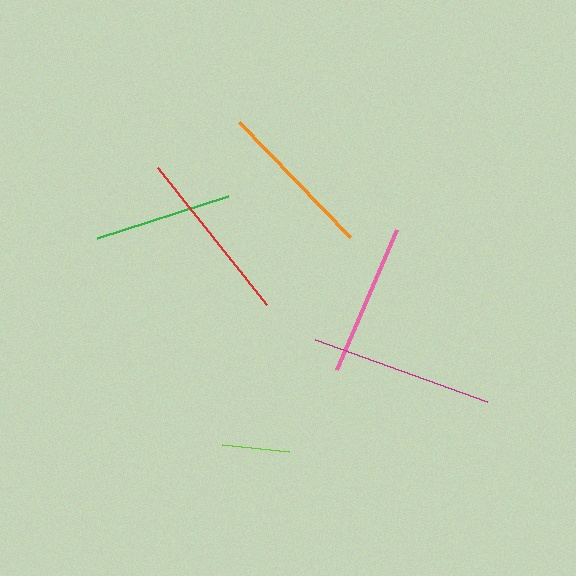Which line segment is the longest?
The magenta line is the longest at approximately 182 pixels.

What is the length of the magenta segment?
The magenta segment is approximately 182 pixels long.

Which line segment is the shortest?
The lime line is the shortest at approximately 68 pixels.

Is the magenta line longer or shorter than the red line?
The magenta line is longer than the red line.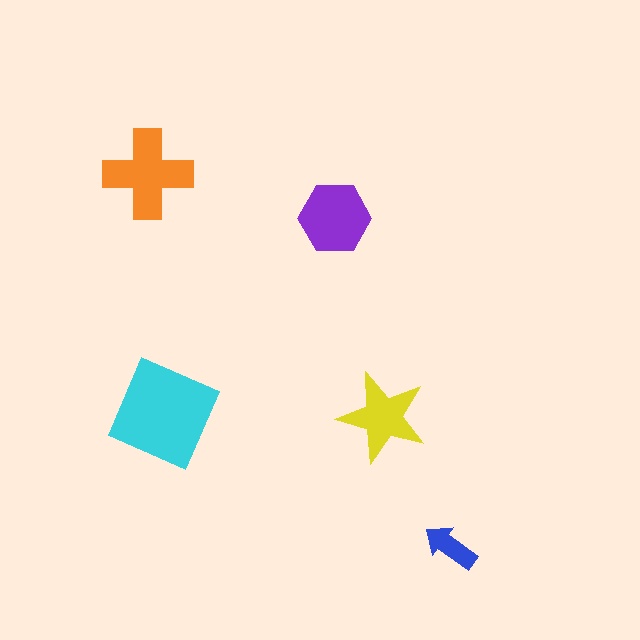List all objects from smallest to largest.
The blue arrow, the yellow star, the purple hexagon, the orange cross, the cyan diamond.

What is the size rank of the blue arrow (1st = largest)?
5th.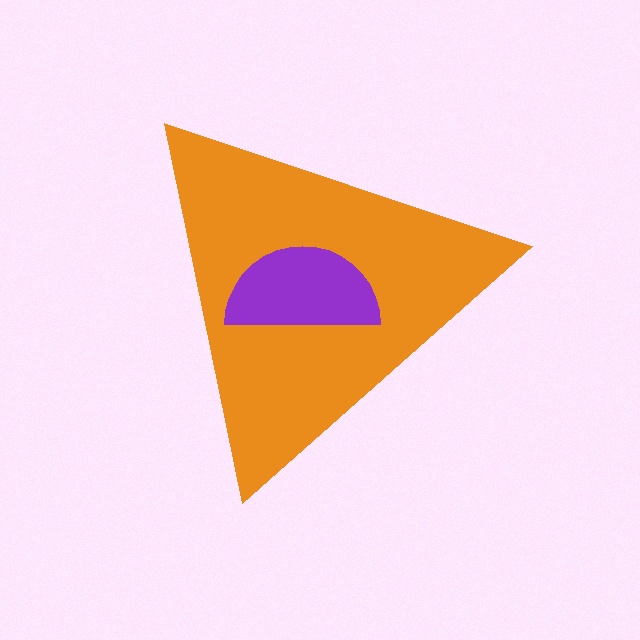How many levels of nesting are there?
2.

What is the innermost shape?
The purple semicircle.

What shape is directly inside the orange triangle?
The purple semicircle.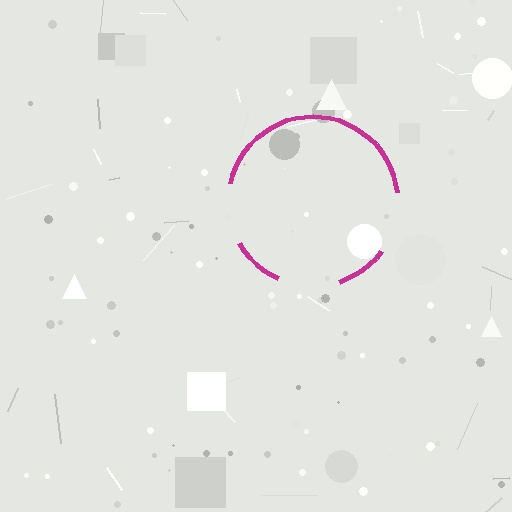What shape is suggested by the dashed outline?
The dashed outline suggests a circle.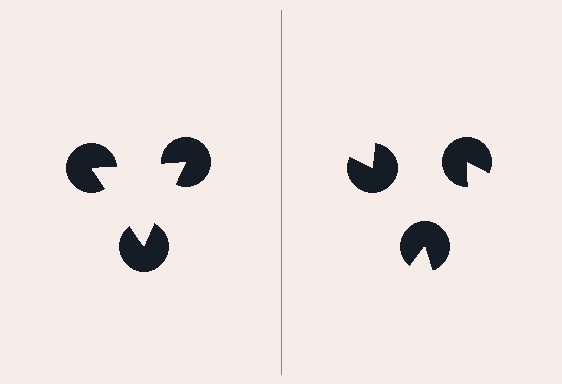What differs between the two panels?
The pac-man discs are positioned identically on both sides; only the wedge orientations differ. On the left they align to a triangle; on the right they are misaligned.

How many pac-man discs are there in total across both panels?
6 — 3 on each side.